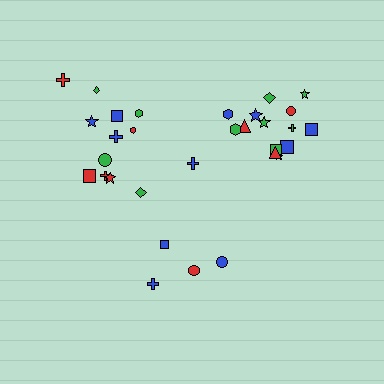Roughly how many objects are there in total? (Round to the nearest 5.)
Roughly 30 objects in total.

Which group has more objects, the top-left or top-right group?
The top-right group.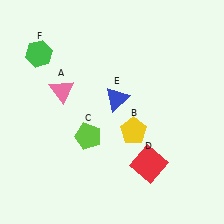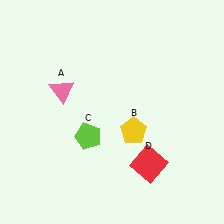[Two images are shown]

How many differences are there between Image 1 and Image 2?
There are 2 differences between the two images.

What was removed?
The blue triangle (E), the green hexagon (F) were removed in Image 2.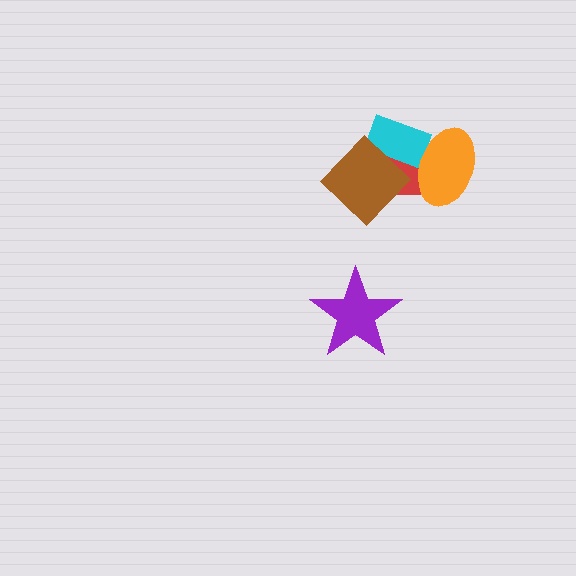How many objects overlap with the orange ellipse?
2 objects overlap with the orange ellipse.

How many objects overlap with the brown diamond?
2 objects overlap with the brown diamond.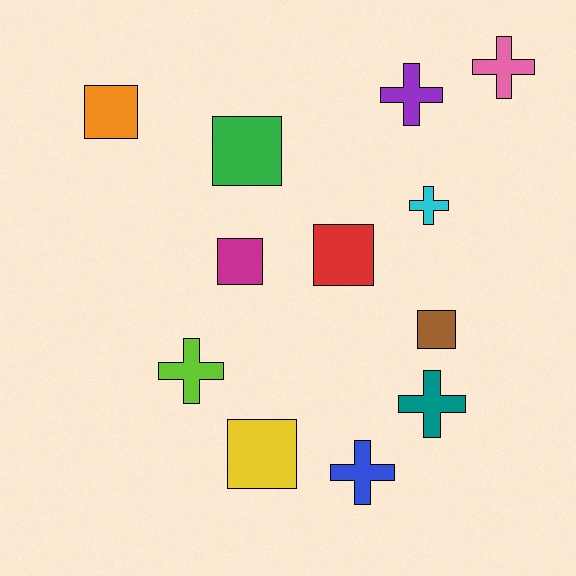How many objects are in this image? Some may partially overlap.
There are 12 objects.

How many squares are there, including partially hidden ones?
There are 6 squares.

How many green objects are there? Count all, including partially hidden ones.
There is 1 green object.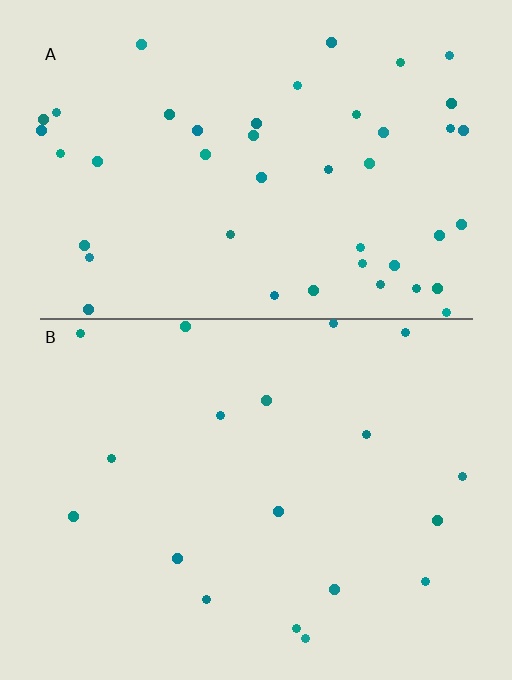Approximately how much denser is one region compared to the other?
Approximately 2.5× — region A over region B.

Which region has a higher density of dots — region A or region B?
A (the top).